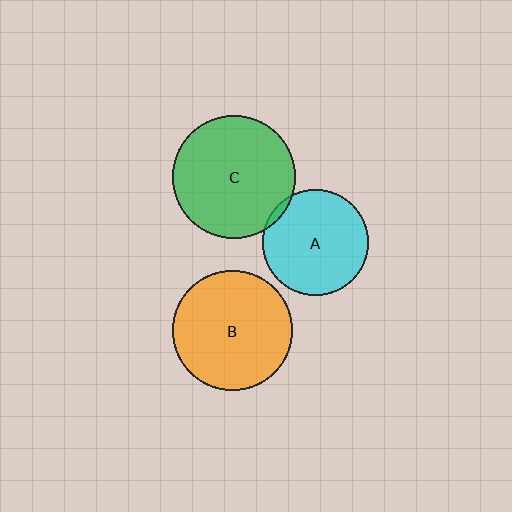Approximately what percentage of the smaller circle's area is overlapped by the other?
Approximately 5%.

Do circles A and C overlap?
Yes.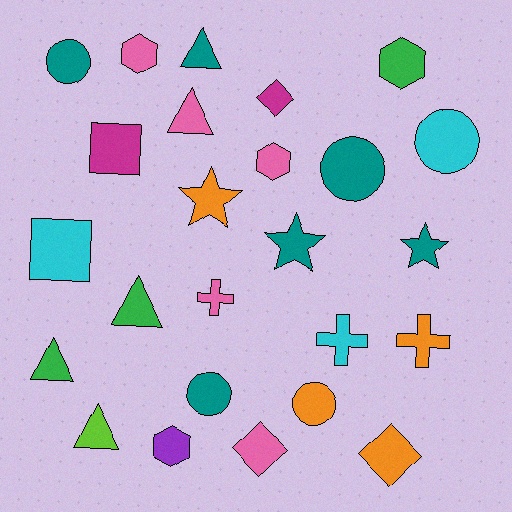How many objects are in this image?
There are 25 objects.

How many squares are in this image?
There are 2 squares.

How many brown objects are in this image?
There are no brown objects.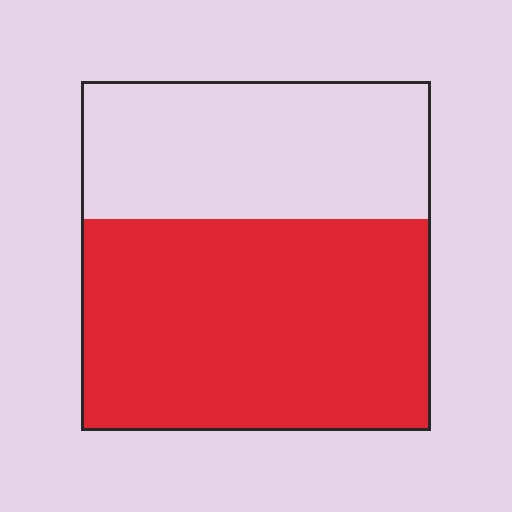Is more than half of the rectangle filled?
Yes.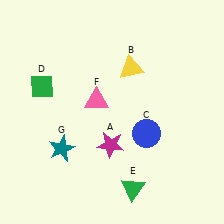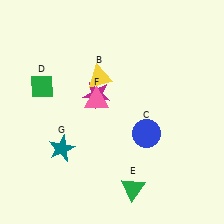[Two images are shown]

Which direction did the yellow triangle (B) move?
The yellow triangle (B) moved left.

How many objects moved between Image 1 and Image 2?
2 objects moved between the two images.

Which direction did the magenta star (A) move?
The magenta star (A) moved up.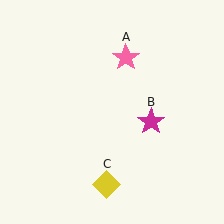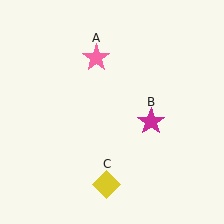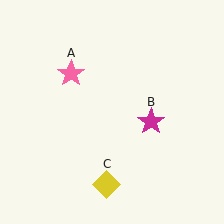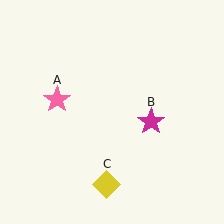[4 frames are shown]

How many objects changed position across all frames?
1 object changed position: pink star (object A).